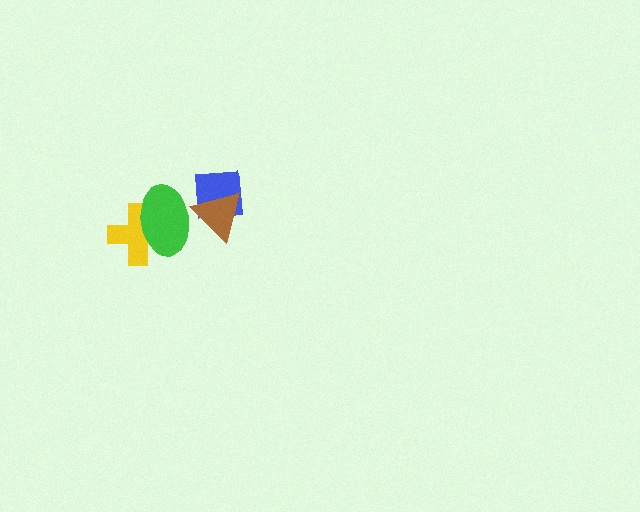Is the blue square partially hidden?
Yes, it is partially covered by another shape.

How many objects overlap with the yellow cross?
1 object overlaps with the yellow cross.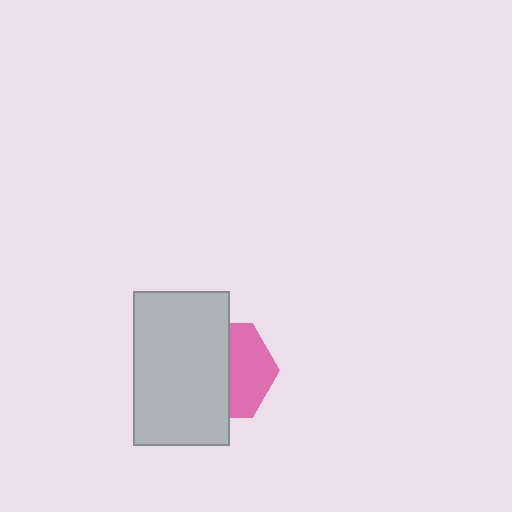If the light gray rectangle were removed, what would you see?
You would see the complete pink hexagon.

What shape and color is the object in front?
The object in front is a light gray rectangle.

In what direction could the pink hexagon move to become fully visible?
The pink hexagon could move right. That would shift it out from behind the light gray rectangle entirely.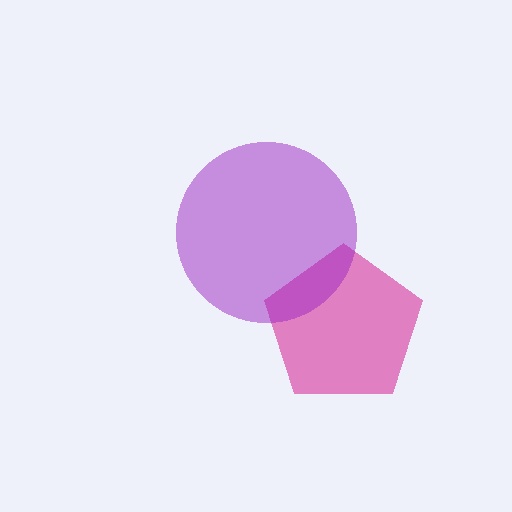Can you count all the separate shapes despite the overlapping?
Yes, there are 2 separate shapes.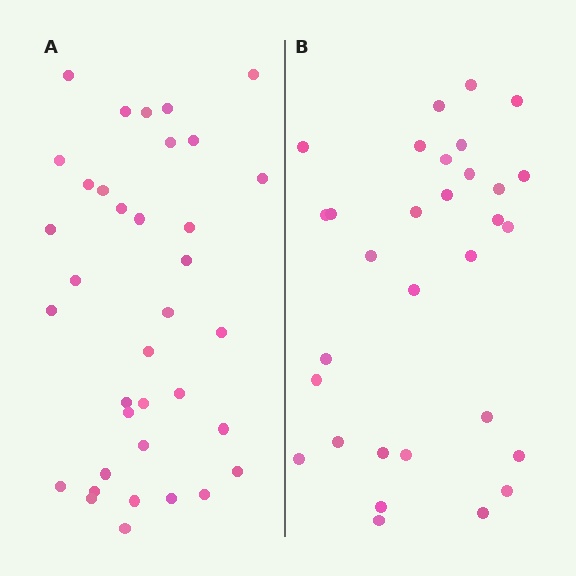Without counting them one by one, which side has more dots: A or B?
Region A (the left region) has more dots.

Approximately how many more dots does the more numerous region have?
Region A has about 5 more dots than region B.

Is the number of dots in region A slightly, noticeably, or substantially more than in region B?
Region A has only slightly more — the two regions are fairly close. The ratio is roughly 1.2 to 1.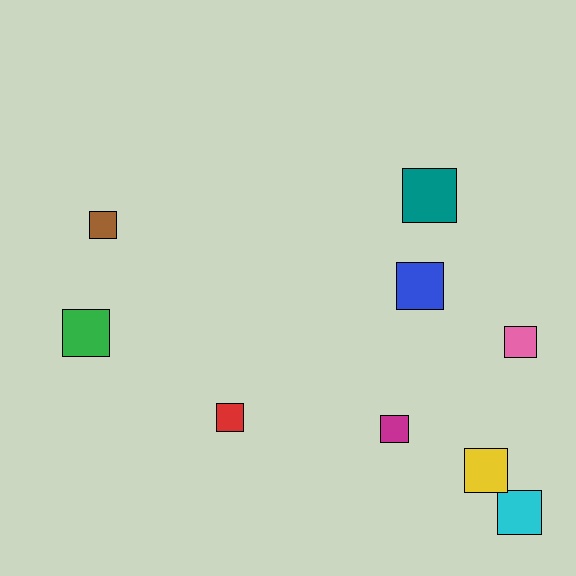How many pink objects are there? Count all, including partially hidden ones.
There is 1 pink object.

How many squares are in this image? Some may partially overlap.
There are 9 squares.